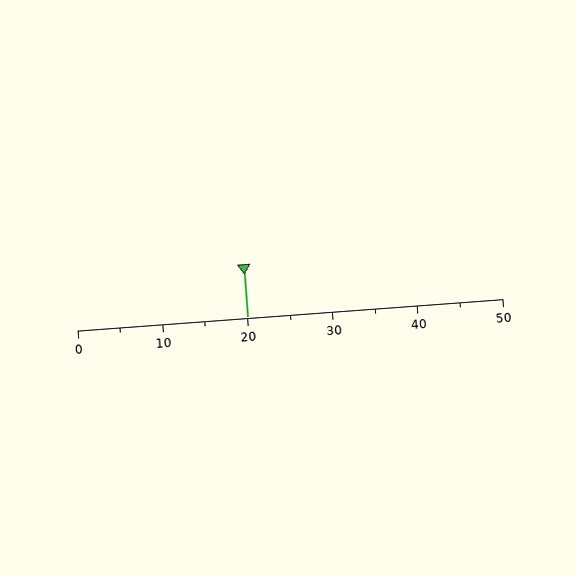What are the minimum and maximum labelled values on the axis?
The axis runs from 0 to 50.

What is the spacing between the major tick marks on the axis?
The major ticks are spaced 10 apart.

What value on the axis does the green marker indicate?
The marker indicates approximately 20.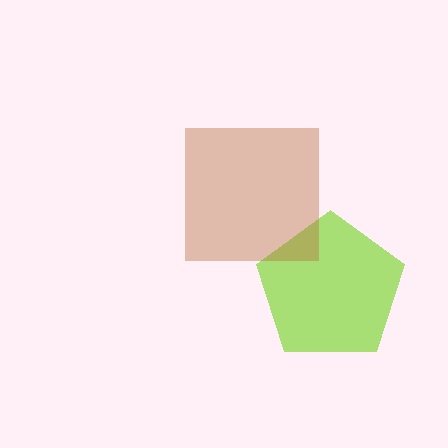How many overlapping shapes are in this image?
There are 2 overlapping shapes in the image.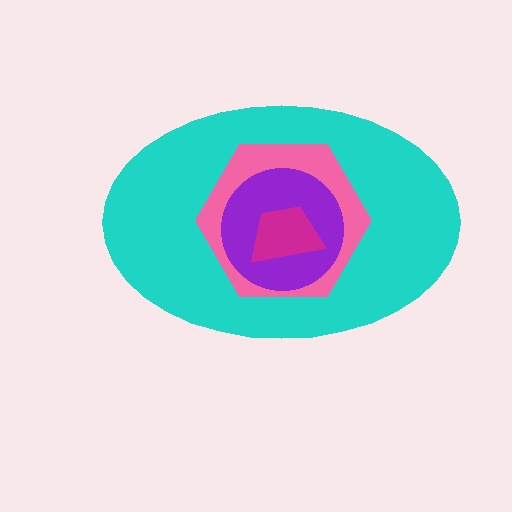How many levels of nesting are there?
4.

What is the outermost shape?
The cyan ellipse.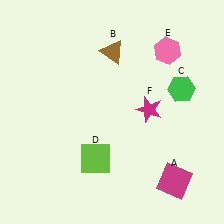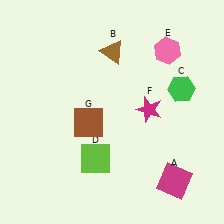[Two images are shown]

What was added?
A brown square (G) was added in Image 2.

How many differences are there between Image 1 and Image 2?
There is 1 difference between the two images.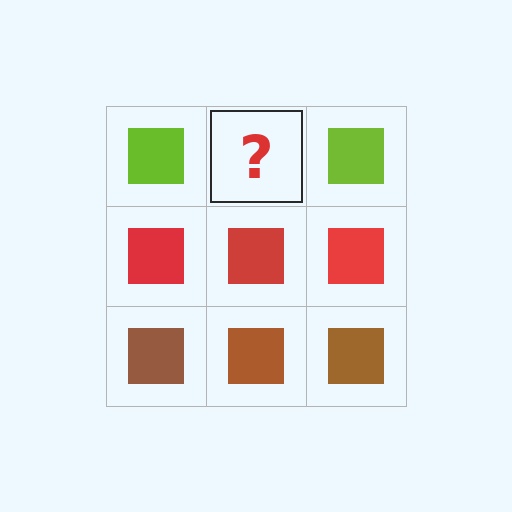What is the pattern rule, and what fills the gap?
The rule is that each row has a consistent color. The gap should be filled with a lime square.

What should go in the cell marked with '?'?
The missing cell should contain a lime square.